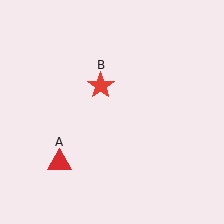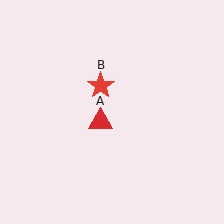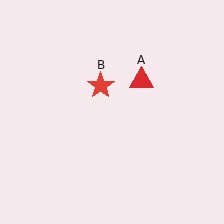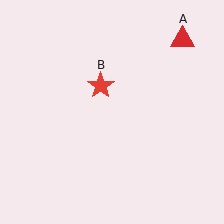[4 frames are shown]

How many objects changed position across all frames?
1 object changed position: red triangle (object A).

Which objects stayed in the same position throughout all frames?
Red star (object B) remained stationary.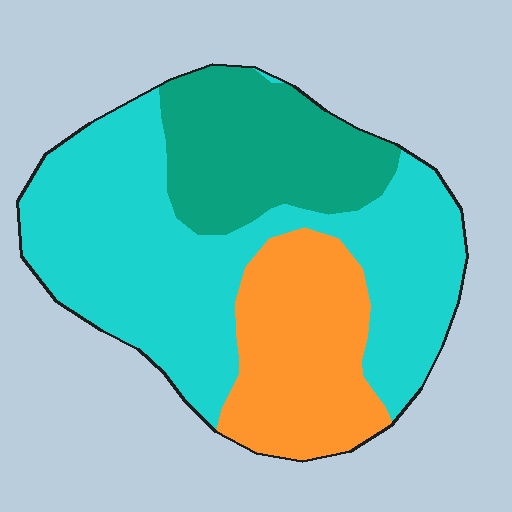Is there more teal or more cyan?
Cyan.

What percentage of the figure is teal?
Teal covers 23% of the figure.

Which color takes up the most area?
Cyan, at roughly 55%.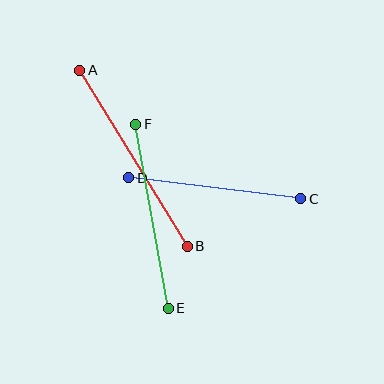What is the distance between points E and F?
The distance is approximately 187 pixels.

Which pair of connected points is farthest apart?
Points A and B are farthest apart.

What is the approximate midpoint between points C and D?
The midpoint is at approximately (215, 188) pixels.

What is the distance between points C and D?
The distance is approximately 173 pixels.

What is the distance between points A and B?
The distance is approximately 206 pixels.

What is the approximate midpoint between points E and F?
The midpoint is at approximately (152, 216) pixels.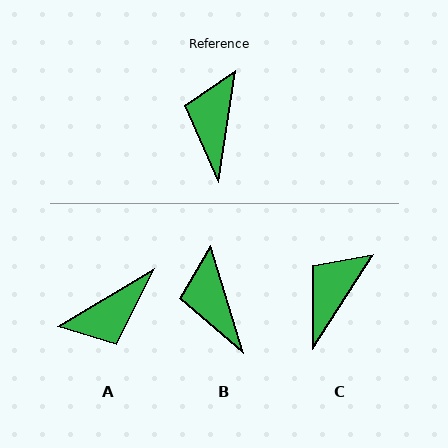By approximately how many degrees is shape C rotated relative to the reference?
Approximately 24 degrees clockwise.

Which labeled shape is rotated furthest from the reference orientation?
A, about 129 degrees away.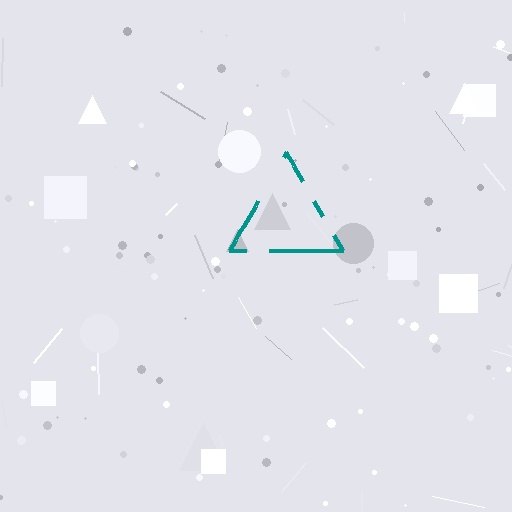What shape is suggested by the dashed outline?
The dashed outline suggests a triangle.